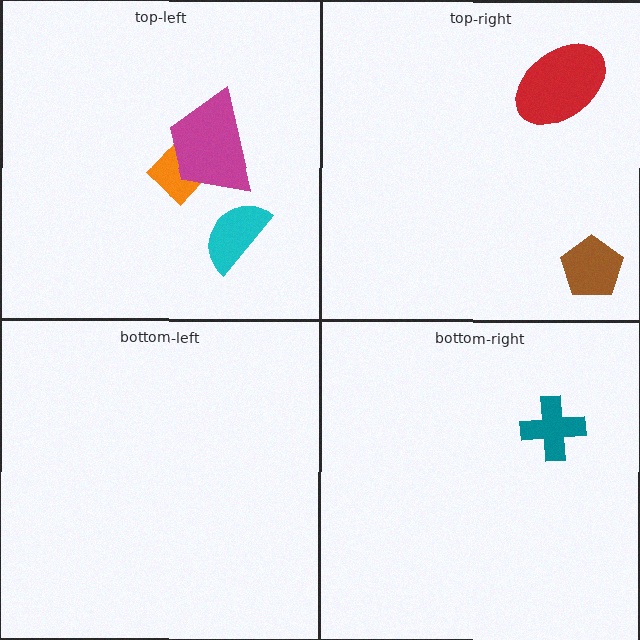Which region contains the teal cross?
The bottom-right region.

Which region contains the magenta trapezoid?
The top-left region.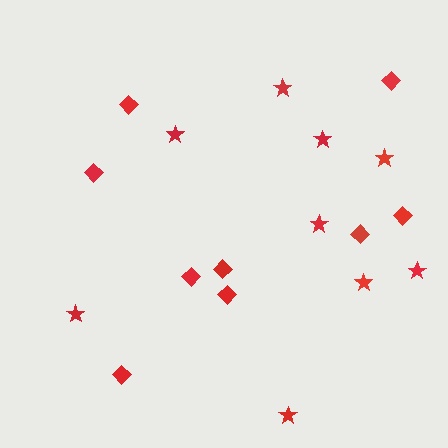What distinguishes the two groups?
There are 2 groups: one group of diamonds (9) and one group of stars (9).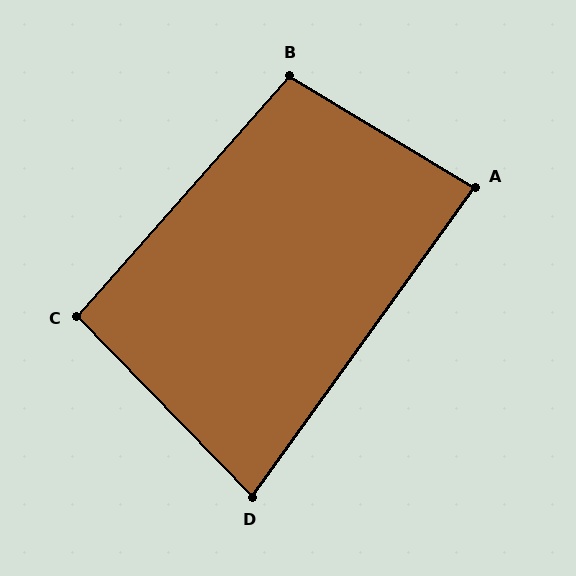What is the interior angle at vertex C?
Approximately 95 degrees (approximately right).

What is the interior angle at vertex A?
Approximately 85 degrees (approximately right).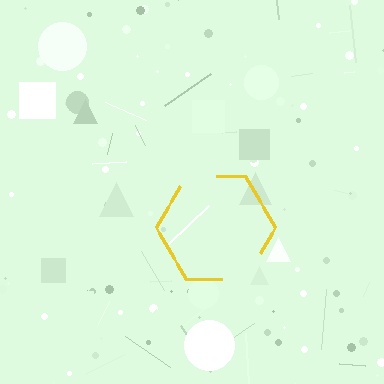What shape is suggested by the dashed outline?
The dashed outline suggests a hexagon.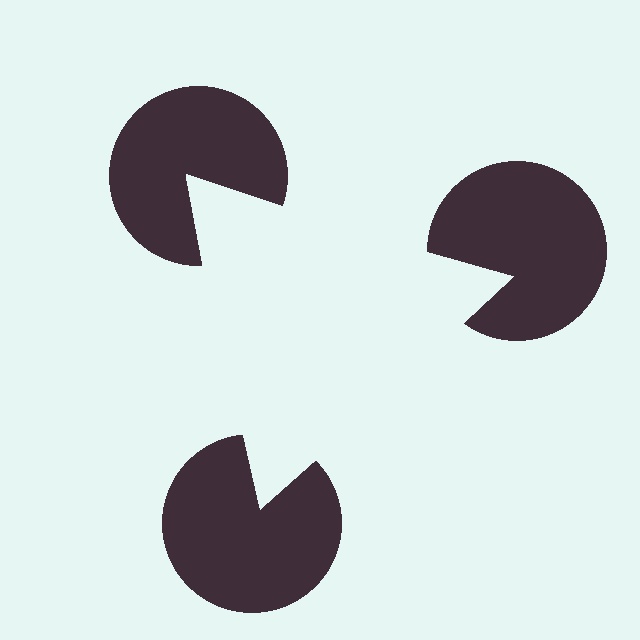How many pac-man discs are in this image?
There are 3 — one at each vertex of the illusory triangle.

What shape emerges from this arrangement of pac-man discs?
An illusory triangle — its edges are inferred from the aligned wedge cuts in the pac-man discs, not physically drawn.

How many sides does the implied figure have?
3 sides.